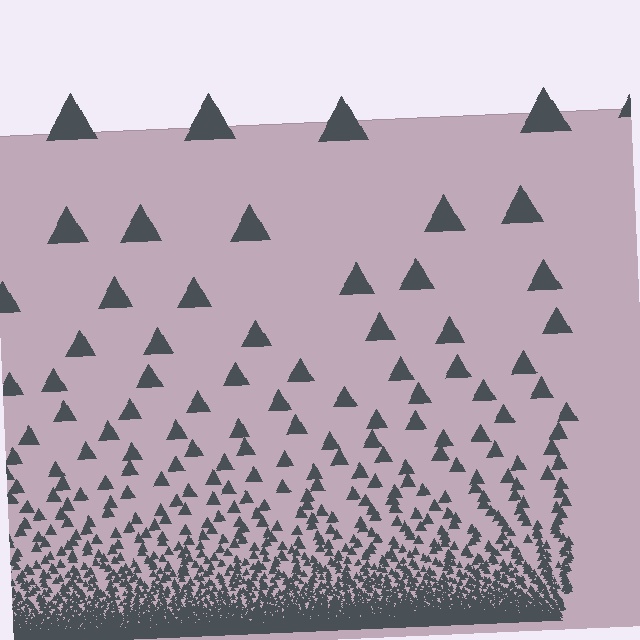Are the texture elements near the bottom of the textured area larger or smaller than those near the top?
Smaller. The gradient is inverted — elements near the bottom are smaller and denser.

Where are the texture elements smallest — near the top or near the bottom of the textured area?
Near the bottom.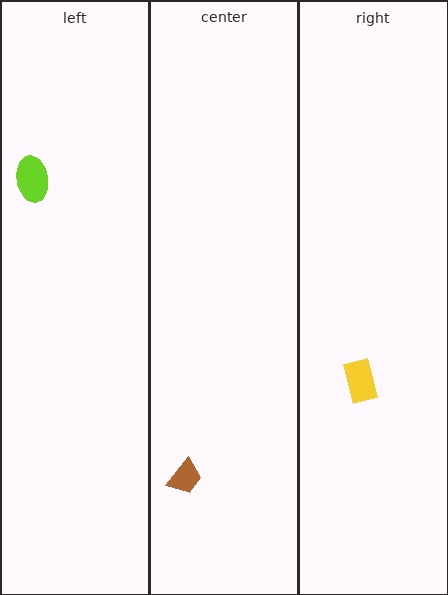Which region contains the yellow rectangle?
The right region.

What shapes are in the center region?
The brown trapezoid.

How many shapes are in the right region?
1.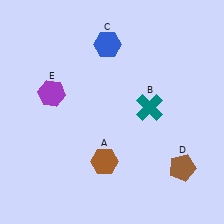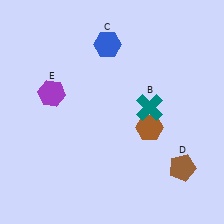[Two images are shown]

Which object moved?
The brown hexagon (A) moved right.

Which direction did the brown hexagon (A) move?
The brown hexagon (A) moved right.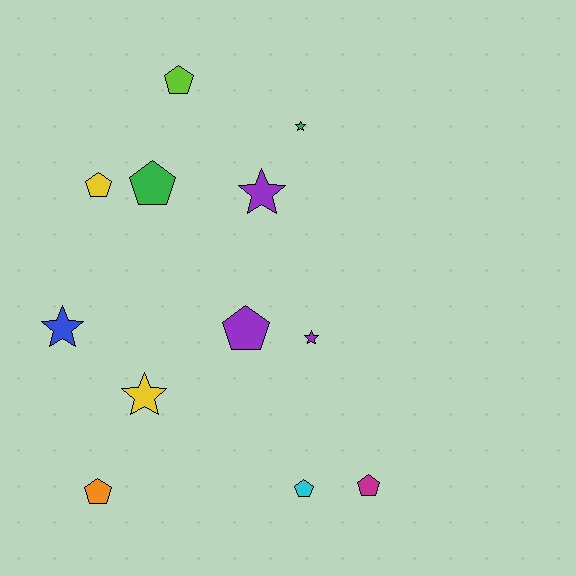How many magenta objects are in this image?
There is 1 magenta object.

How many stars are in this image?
There are 5 stars.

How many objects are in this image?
There are 12 objects.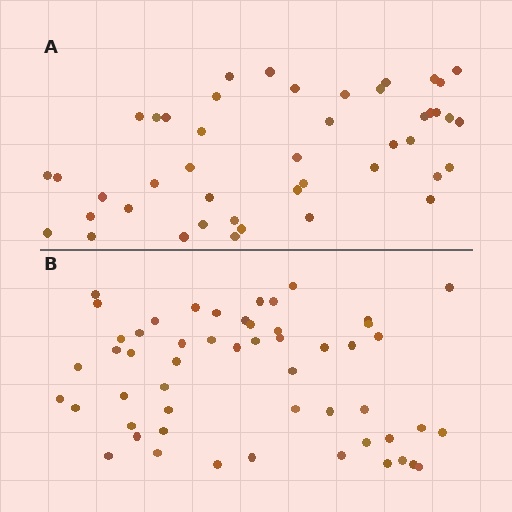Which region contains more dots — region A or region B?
Region B (the bottom region) has more dots.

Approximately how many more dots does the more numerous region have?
Region B has roughly 8 or so more dots than region A.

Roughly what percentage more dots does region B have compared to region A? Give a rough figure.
About 20% more.